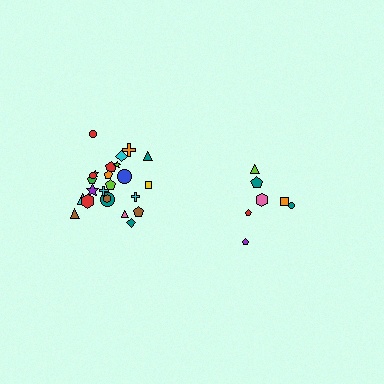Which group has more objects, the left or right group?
The left group.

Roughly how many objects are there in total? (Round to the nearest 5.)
Roughly 30 objects in total.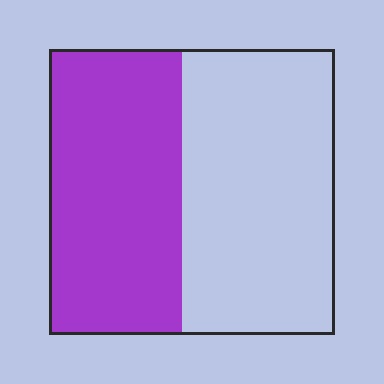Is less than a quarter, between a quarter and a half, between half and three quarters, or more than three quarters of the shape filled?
Between a quarter and a half.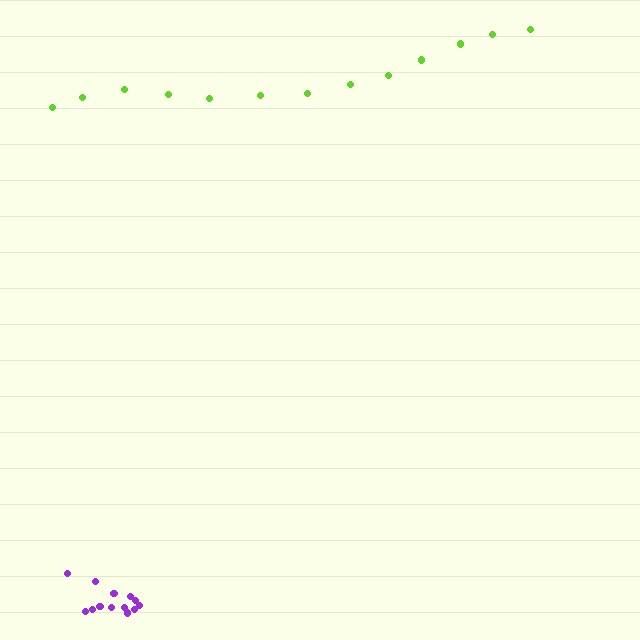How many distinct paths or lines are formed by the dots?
There are 2 distinct paths.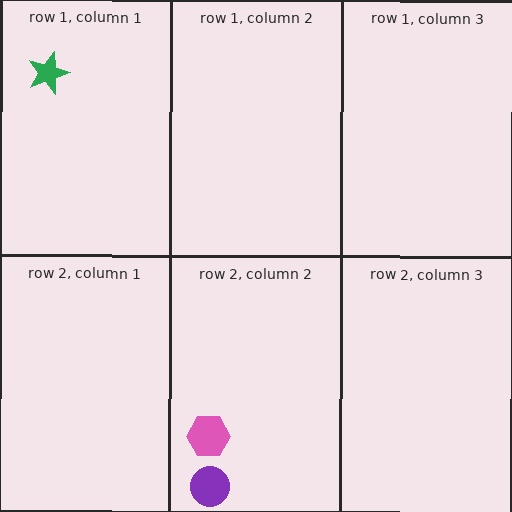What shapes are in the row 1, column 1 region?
The green star.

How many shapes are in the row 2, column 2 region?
2.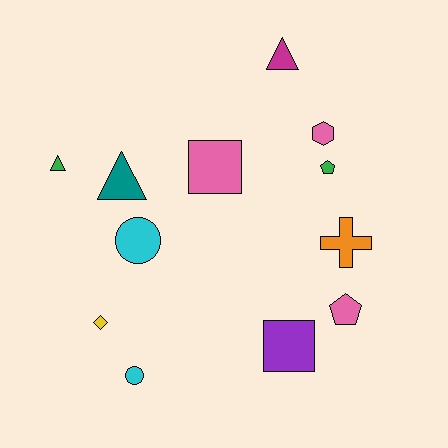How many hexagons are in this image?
There is 1 hexagon.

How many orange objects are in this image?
There is 1 orange object.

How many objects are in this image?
There are 12 objects.